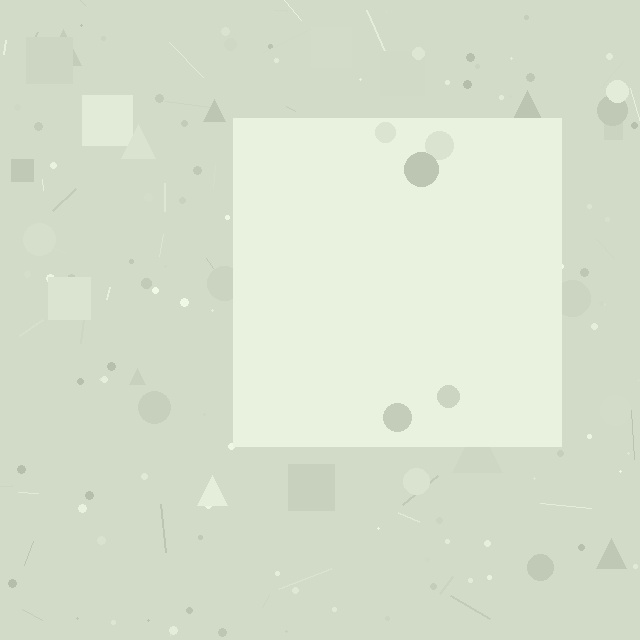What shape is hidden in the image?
A square is hidden in the image.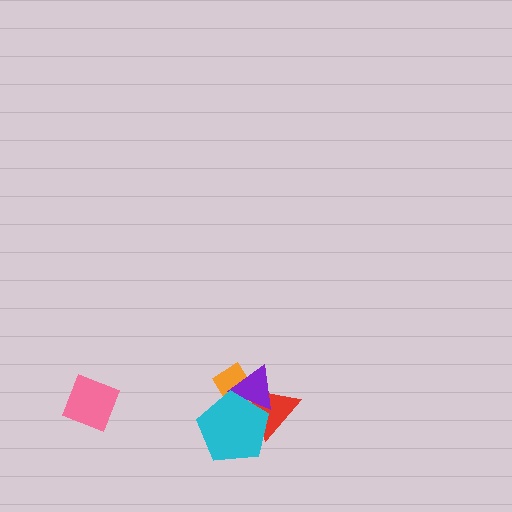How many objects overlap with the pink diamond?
0 objects overlap with the pink diamond.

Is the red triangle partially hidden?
Yes, it is partially covered by another shape.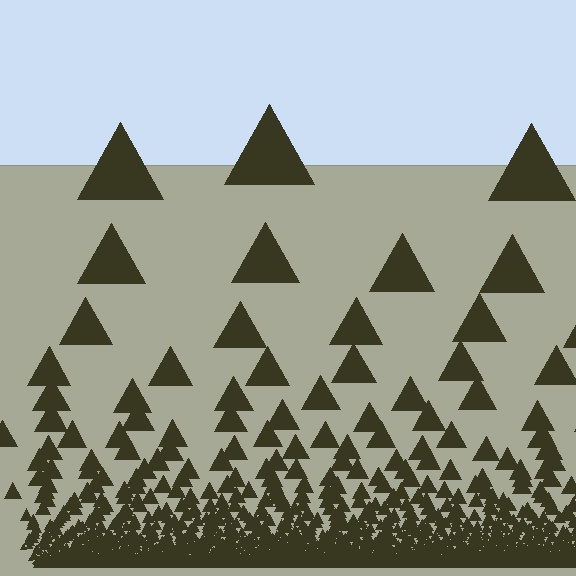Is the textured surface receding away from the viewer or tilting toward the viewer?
The surface appears to tilt toward the viewer. Texture elements get larger and sparser toward the top.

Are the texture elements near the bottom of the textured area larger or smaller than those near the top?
Smaller. The gradient is inverted — elements near the bottom are smaller and denser.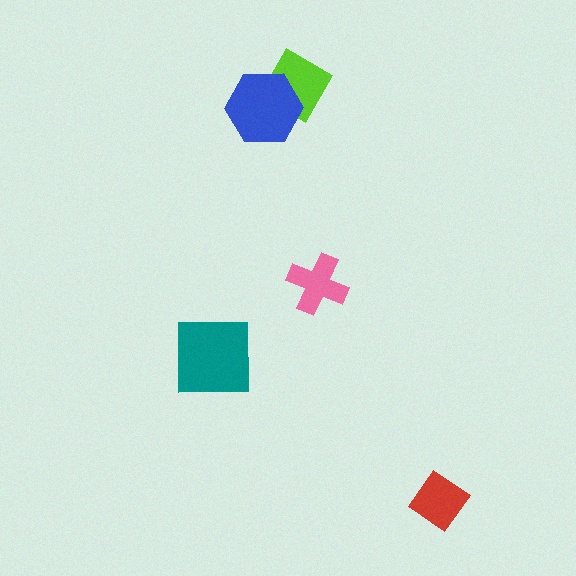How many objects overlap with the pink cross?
0 objects overlap with the pink cross.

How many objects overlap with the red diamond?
0 objects overlap with the red diamond.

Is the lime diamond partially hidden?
Yes, it is partially covered by another shape.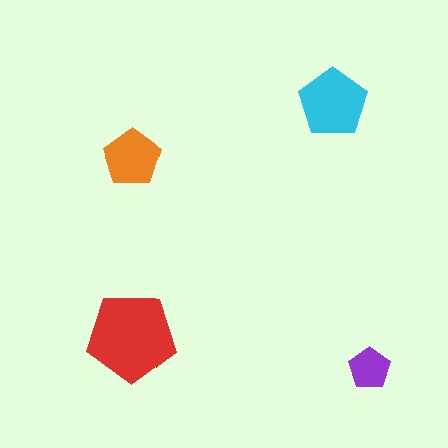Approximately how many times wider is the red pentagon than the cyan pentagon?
About 1.5 times wider.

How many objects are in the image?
There are 4 objects in the image.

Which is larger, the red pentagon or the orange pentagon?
The red one.